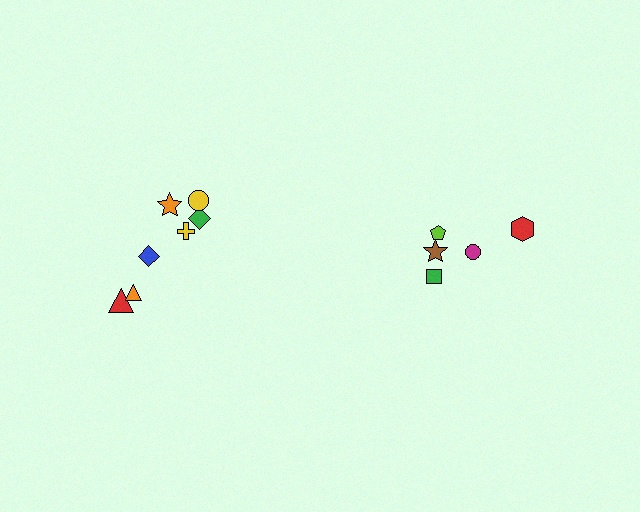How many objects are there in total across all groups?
There are 12 objects.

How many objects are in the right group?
There are 5 objects.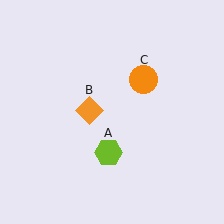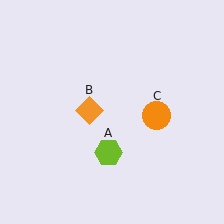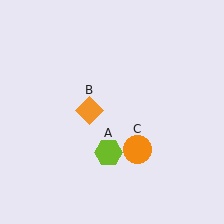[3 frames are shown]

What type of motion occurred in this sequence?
The orange circle (object C) rotated clockwise around the center of the scene.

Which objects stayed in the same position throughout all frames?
Lime hexagon (object A) and orange diamond (object B) remained stationary.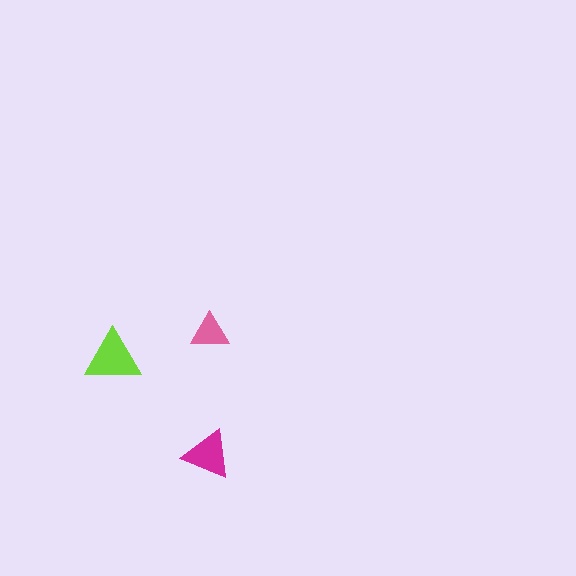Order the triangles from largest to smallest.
the lime one, the magenta one, the pink one.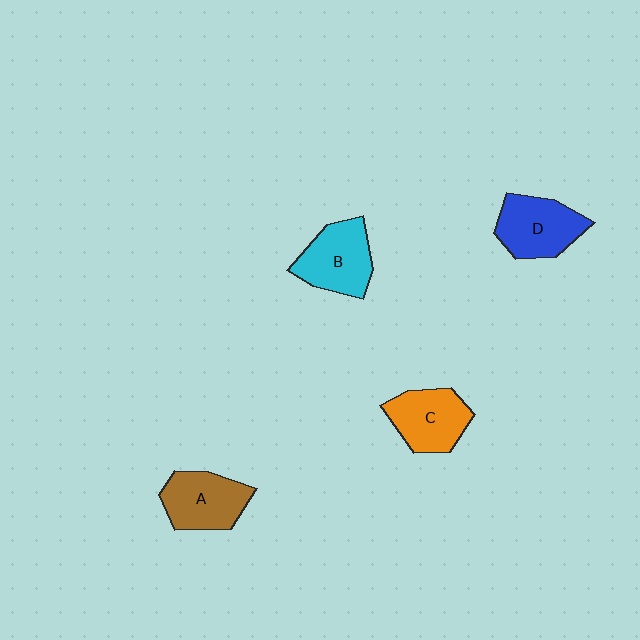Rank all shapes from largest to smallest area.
From largest to smallest: B (cyan), D (blue), A (brown), C (orange).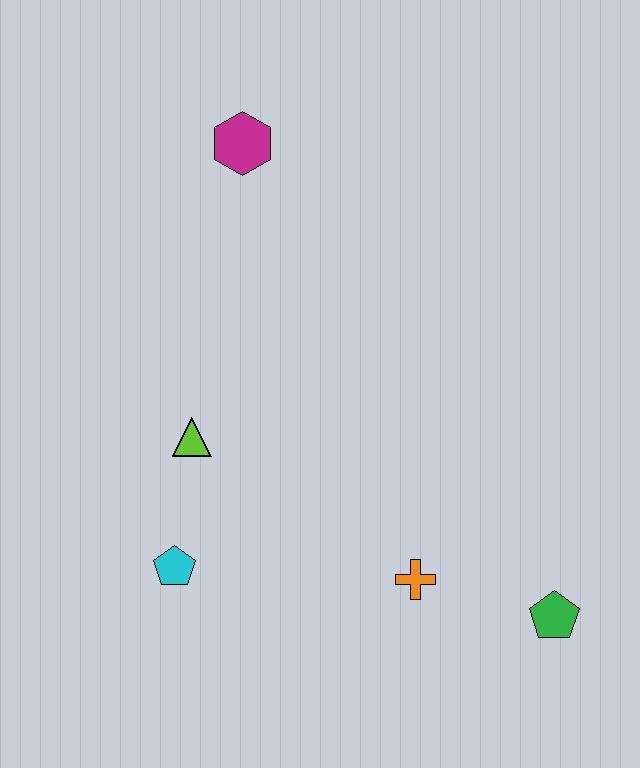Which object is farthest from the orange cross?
The magenta hexagon is farthest from the orange cross.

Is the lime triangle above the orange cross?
Yes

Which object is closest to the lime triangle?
The cyan pentagon is closest to the lime triangle.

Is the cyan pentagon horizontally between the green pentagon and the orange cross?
No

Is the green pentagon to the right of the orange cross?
Yes